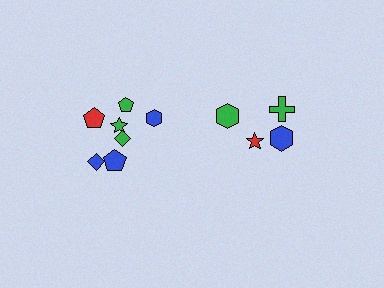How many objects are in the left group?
There are 7 objects.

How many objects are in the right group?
There are 4 objects.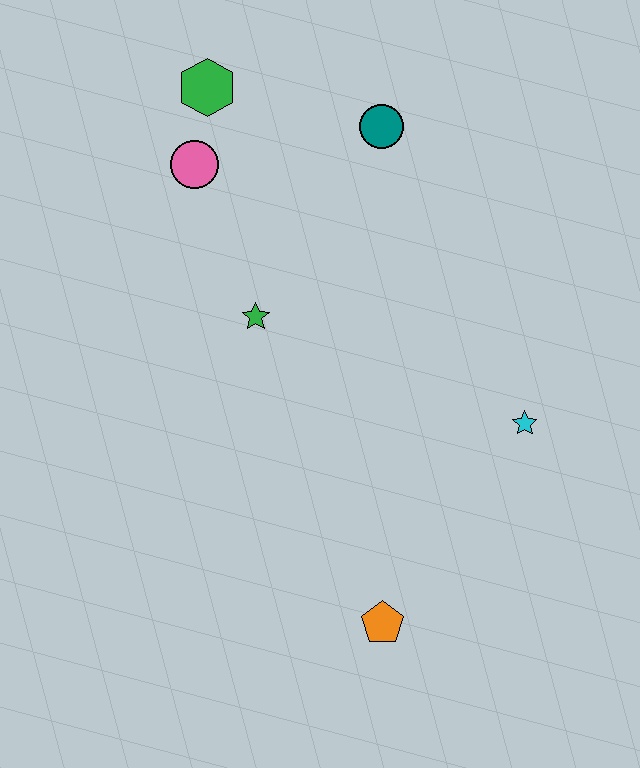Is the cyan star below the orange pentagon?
No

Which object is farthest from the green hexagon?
The orange pentagon is farthest from the green hexagon.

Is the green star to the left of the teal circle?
Yes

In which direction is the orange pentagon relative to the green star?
The orange pentagon is below the green star.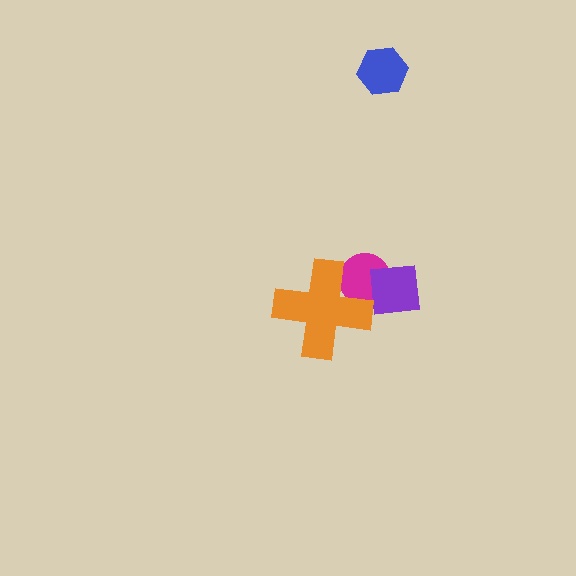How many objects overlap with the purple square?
1 object overlaps with the purple square.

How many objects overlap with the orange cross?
1 object overlaps with the orange cross.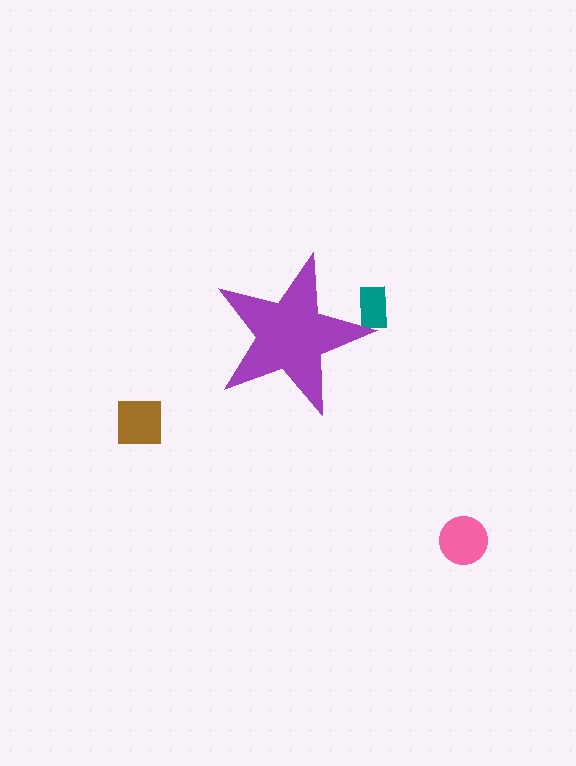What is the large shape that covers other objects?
A purple star.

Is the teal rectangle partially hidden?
Yes, the teal rectangle is partially hidden behind the purple star.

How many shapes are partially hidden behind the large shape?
1 shape is partially hidden.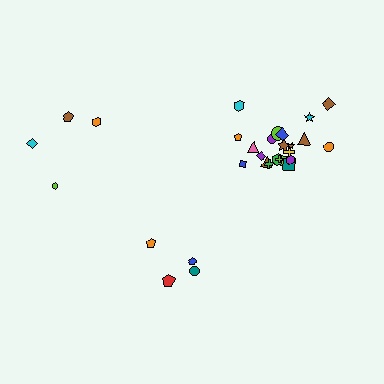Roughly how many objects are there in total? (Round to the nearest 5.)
Roughly 30 objects in total.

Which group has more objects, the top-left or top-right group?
The top-right group.